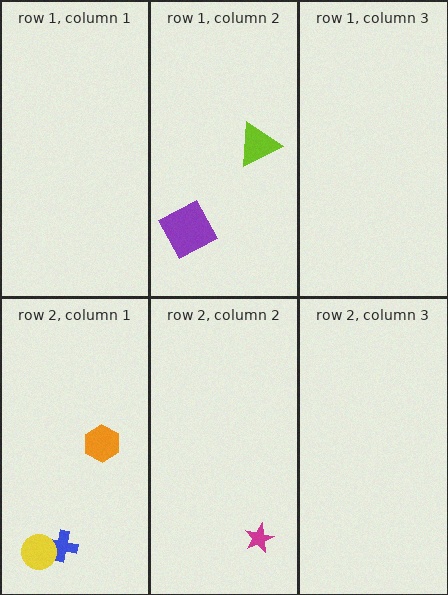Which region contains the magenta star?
The row 2, column 2 region.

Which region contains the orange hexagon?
The row 2, column 1 region.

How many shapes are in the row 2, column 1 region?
3.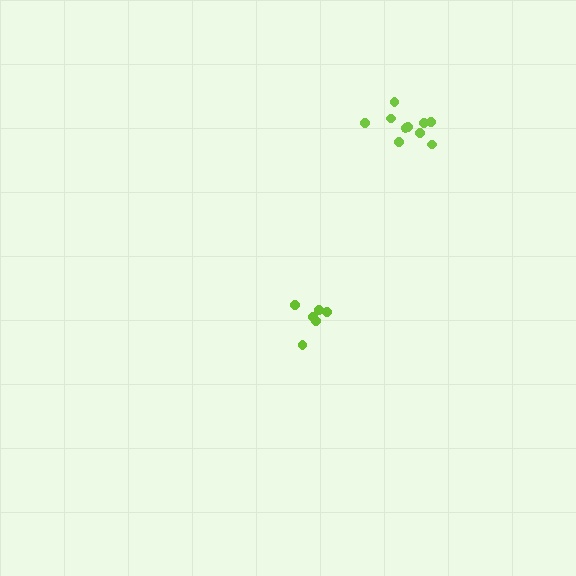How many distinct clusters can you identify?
There are 2 distinct clusters.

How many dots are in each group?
Group 1: 6 dots, Group 2: 11 dots (17 total).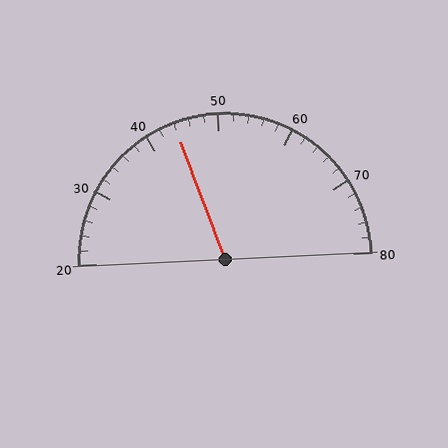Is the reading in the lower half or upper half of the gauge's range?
The reading is in the lower half of the range (20 to 80).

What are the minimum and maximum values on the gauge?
The gauge ranges from 20 to 80.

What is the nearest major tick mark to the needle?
The nearest major tick mark is 40.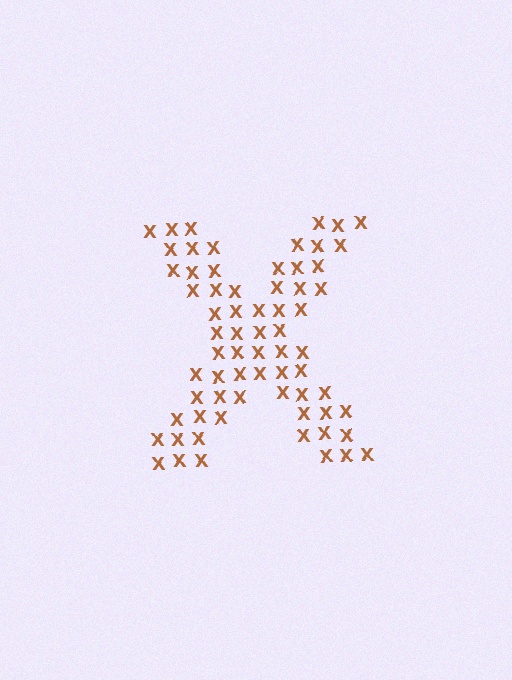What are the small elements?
The small elements are letter X's.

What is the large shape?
The large shape is the letter X.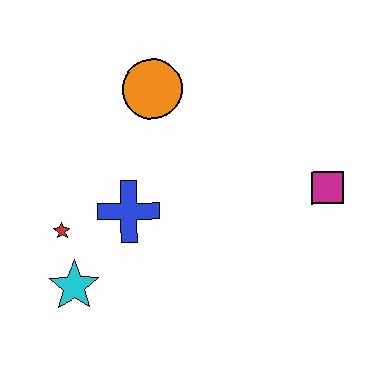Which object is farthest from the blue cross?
The magenta square is farthest from the blue cross.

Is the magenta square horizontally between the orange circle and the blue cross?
No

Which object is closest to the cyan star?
The red star is closest to the cyan star.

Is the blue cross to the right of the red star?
Yes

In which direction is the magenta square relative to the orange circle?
The magenta square is to the right of the orange circle.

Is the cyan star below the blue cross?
Yes